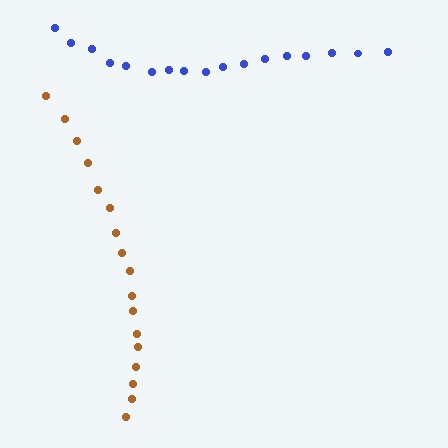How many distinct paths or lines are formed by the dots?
There are 2 distinct paths.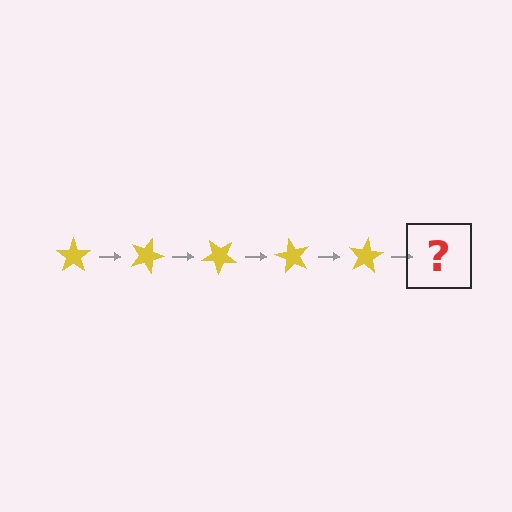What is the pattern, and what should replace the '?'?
The pattern is that the star rotates 20 degrees each step. The '?' should be a yellow star rotated 100 degrees.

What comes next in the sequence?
The next element should be a yellow star rotated 100 degrees.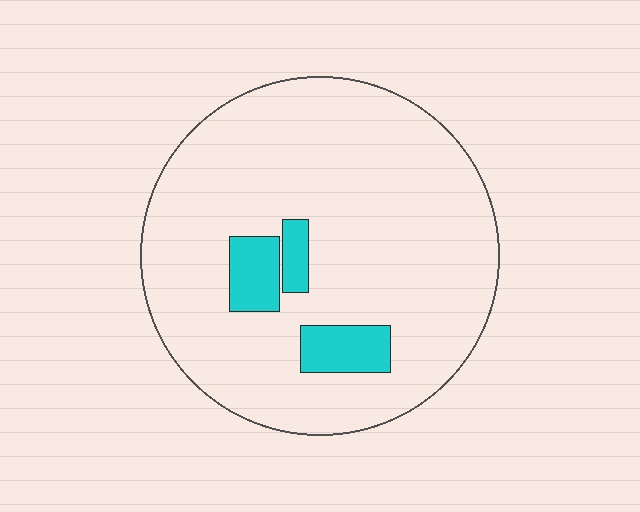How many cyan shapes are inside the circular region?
3.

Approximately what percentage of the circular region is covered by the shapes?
Approximately 10%.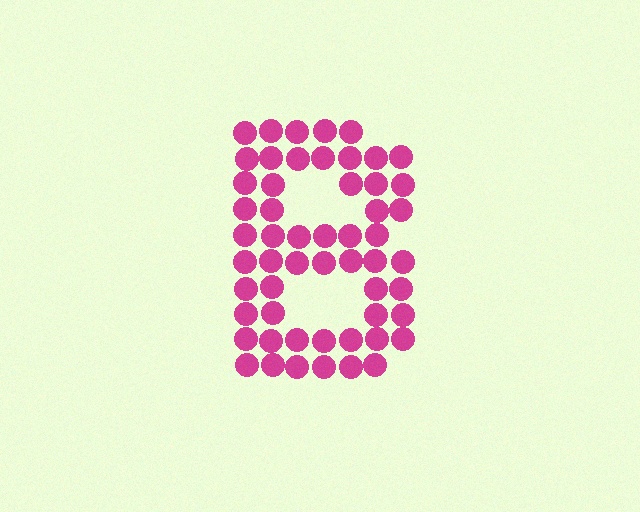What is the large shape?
The large shape is the letter B.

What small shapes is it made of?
It is made of small circles.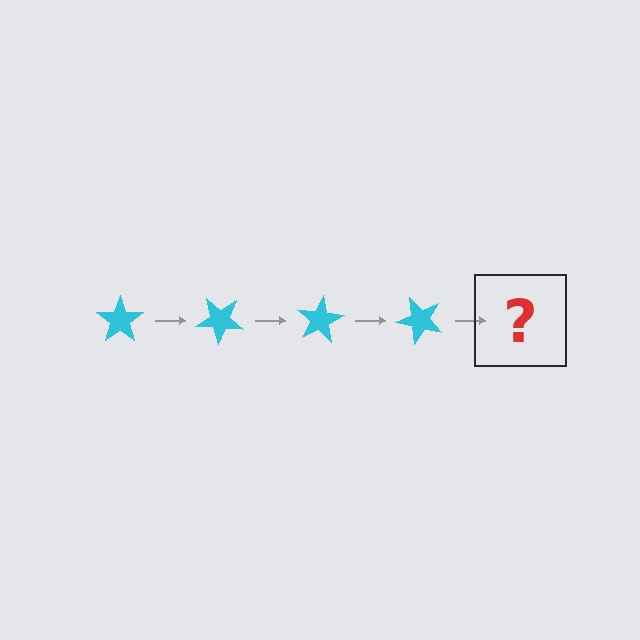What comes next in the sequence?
The next element should be a cyan star rotated 160 degrees.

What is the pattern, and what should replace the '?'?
The pattern is that the star rotates 40 degrees each step. The '?' should be a cyan star rotated 160 degrees.